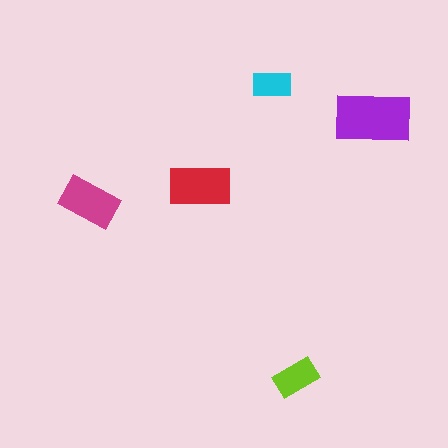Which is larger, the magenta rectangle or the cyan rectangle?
The magenta one.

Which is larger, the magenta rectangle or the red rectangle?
The red one.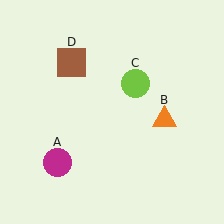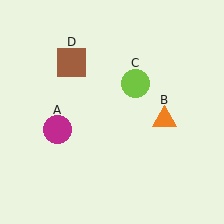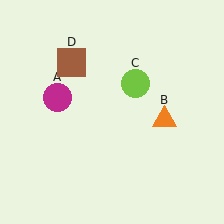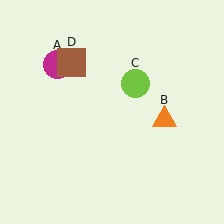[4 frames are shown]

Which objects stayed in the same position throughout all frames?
Orange triangle (object B) and lime circle (object C) and brown square (object D) remained stationary.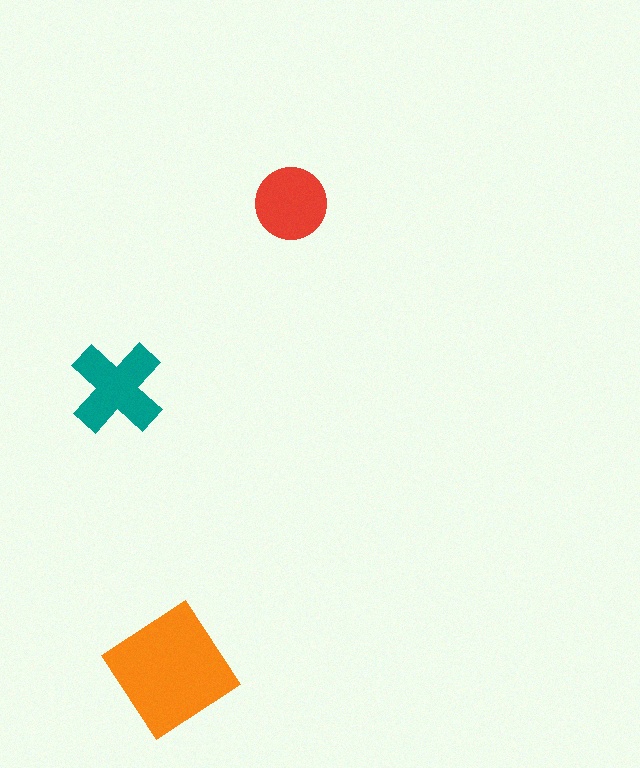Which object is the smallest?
The red circle.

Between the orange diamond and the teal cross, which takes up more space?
The orange diamond.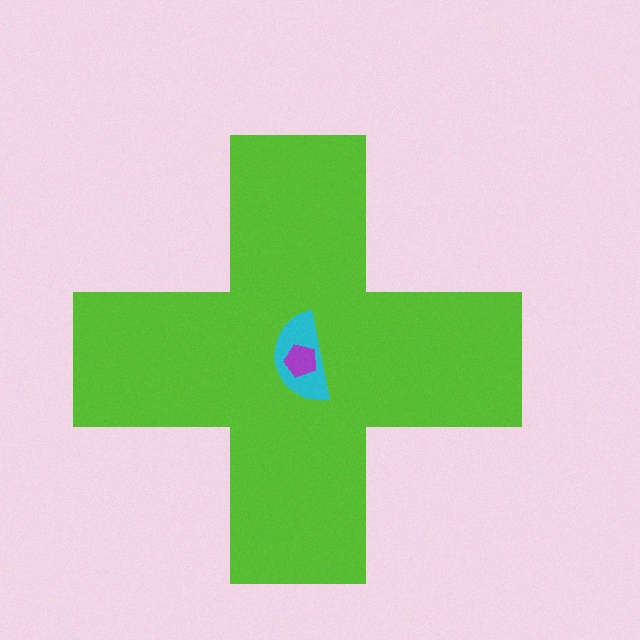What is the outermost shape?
The lime cross.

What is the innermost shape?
The purple pentagon.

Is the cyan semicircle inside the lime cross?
Yes.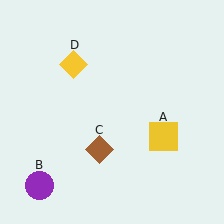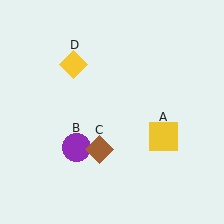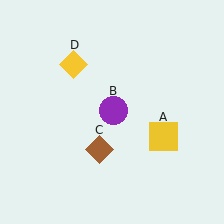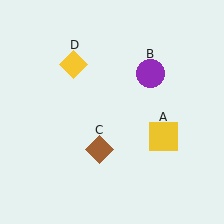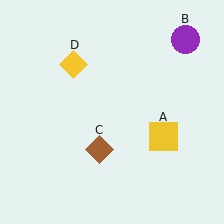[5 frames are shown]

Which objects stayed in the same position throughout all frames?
Yellow square (object A) and brown diamond (object C) and yellow diamond (object D) remained stationary.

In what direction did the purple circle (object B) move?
The purple circle (object B) moved up and to the right.